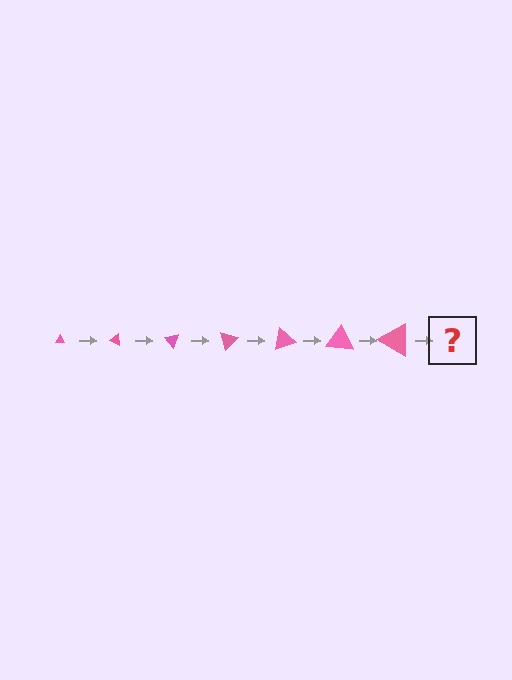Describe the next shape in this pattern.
It should be a triangle, larger than the previous one and rotated 175 degrees from the start.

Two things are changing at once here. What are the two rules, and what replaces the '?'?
The two rules are that the triangle grows larger each step and it rotates 25 degrees each step. The '?' should be a triangle, larger than the previous one and rotated 175 degrees from the start.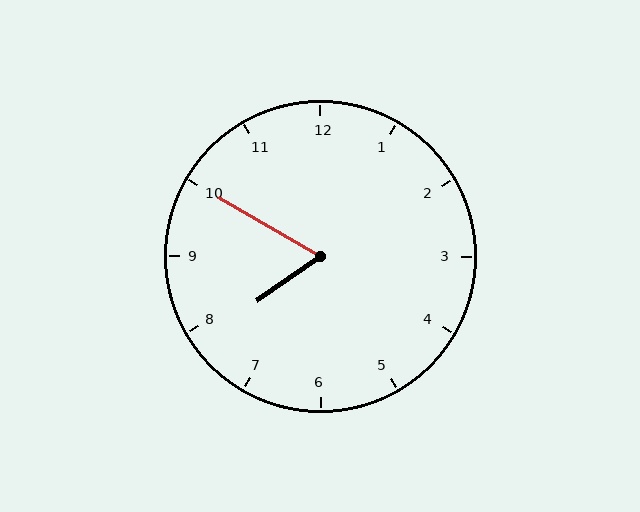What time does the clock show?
7:50.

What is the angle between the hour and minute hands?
Approximately 65 degrees.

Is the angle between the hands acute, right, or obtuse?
It is acute.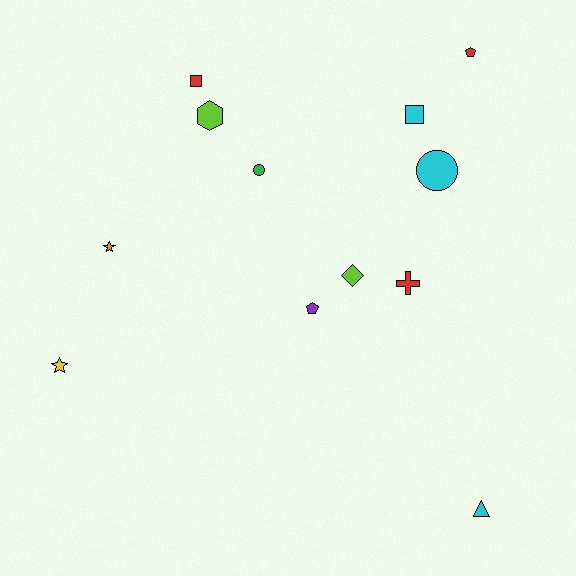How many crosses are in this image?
There is 1 cross.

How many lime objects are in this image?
There are 2 lime objects.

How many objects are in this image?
There are 12 objects.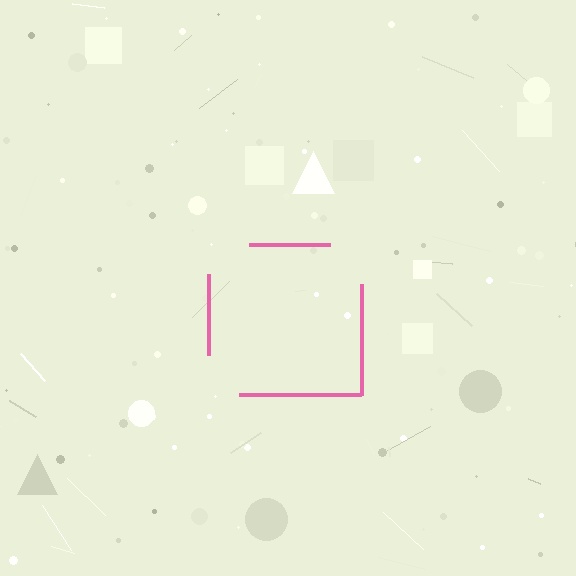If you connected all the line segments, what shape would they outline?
They would outline a square.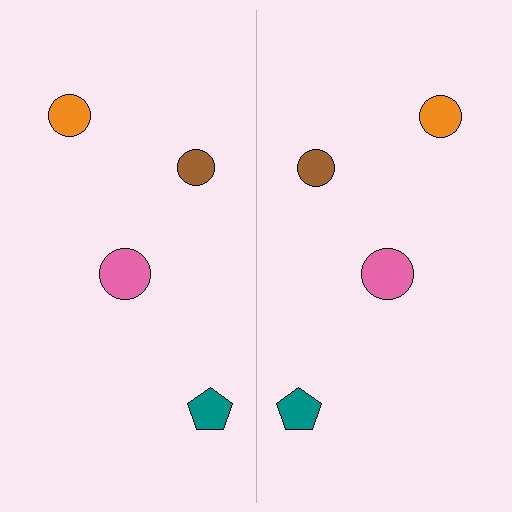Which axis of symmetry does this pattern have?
The pattern has a vertical axis of symmetry running through the center of the image.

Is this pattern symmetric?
Yes, this pattern has bilateral (reflection) symmetry.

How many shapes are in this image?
There are 8 shapes in this image.